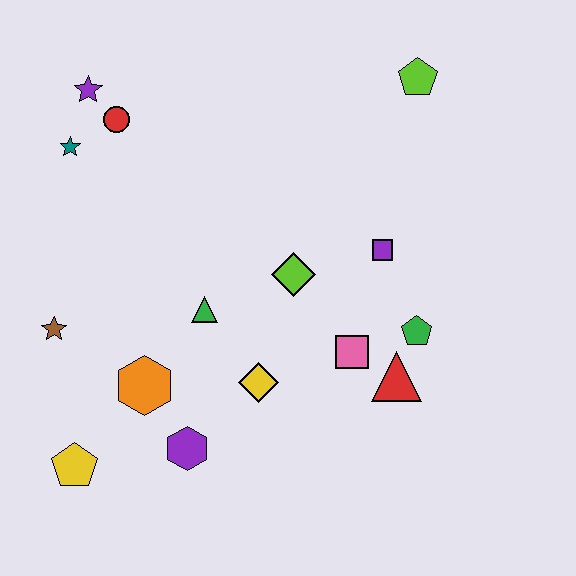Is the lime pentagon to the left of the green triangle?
No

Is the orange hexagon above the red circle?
No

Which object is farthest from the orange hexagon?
The lime pentagon is farthest from the orange hexagon.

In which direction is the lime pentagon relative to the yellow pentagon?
The lime pentagon is above the yellow pentagon.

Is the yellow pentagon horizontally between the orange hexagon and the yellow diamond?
No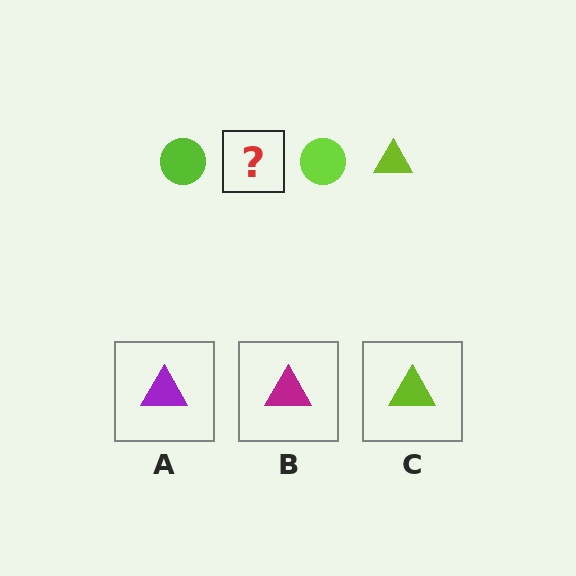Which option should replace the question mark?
Option C.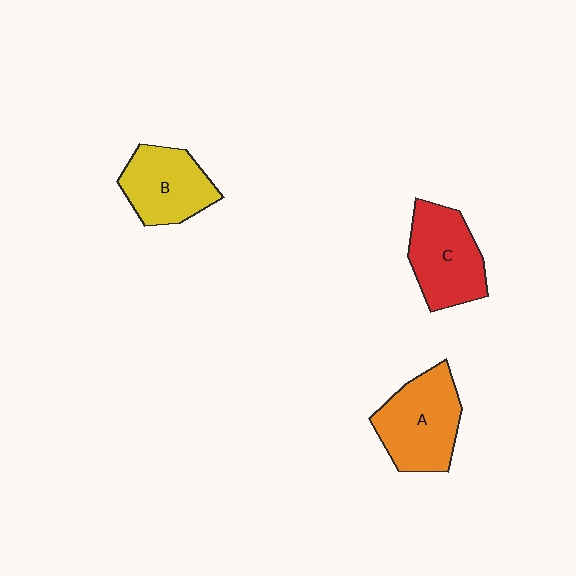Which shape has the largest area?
Shape A (orange).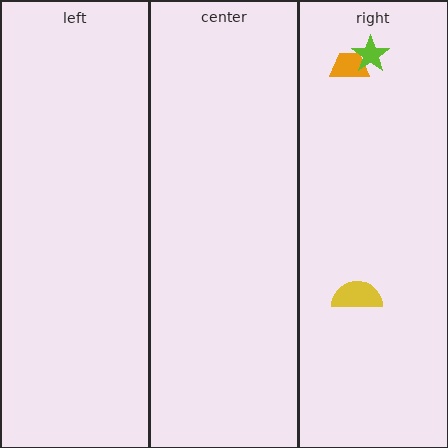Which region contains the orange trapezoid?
The right region.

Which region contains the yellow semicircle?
The right region.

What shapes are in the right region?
The yellow semicircle, the orange trapezoid, the lime star.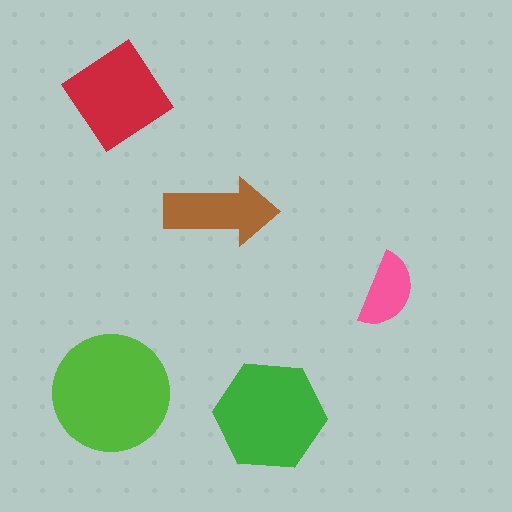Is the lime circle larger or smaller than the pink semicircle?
Larger.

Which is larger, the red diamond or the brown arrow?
The red diamond.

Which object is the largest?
The lime circle.